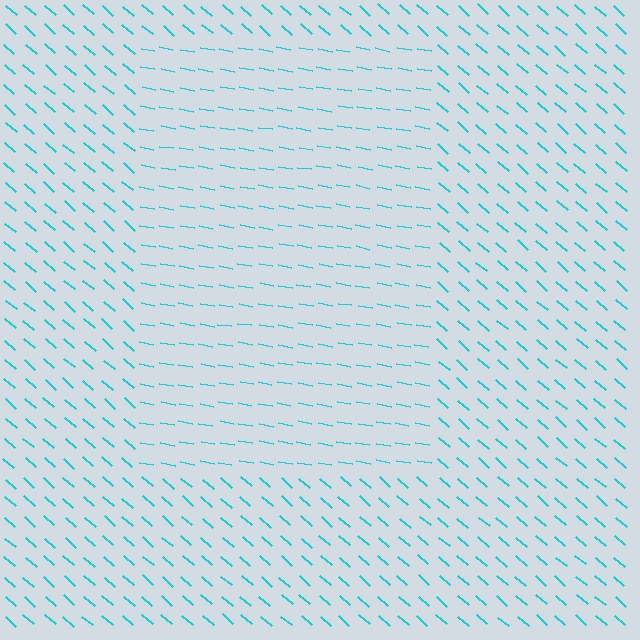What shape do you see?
I see a rectangle.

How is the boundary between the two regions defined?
The boundary is defined purely by a change in line orientation (approximately 31 degrees difference). All lines are the same color and thickness.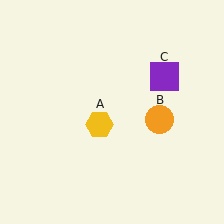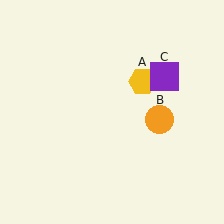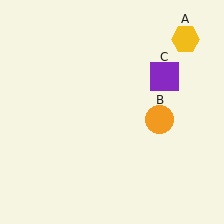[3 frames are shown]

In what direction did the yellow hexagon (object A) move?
The yellow hexagon (object A) moved up and to the right.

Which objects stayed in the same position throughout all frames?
Orange circle (object B) and purple square (object C) remained stationary.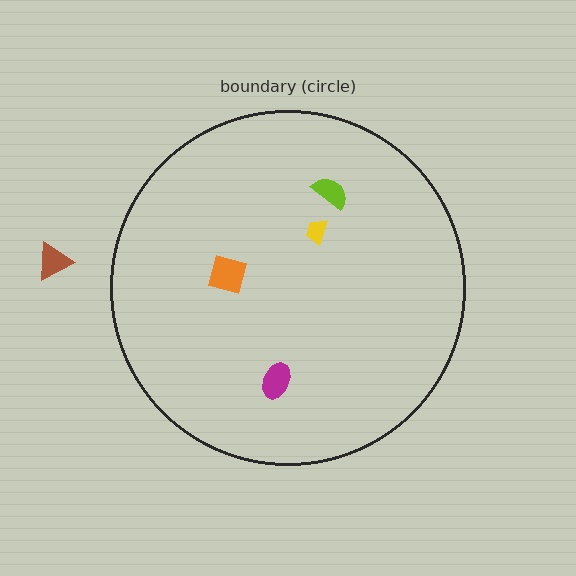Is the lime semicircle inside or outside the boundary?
Inside.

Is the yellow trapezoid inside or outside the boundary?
Inside.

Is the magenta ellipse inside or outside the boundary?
Inside.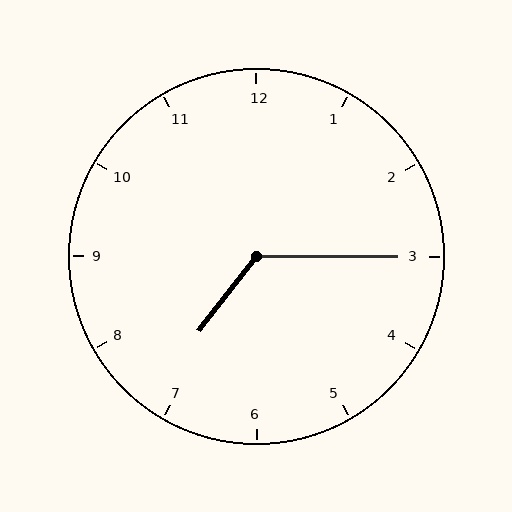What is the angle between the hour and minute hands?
Approximately 128 degrees.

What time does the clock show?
7:15.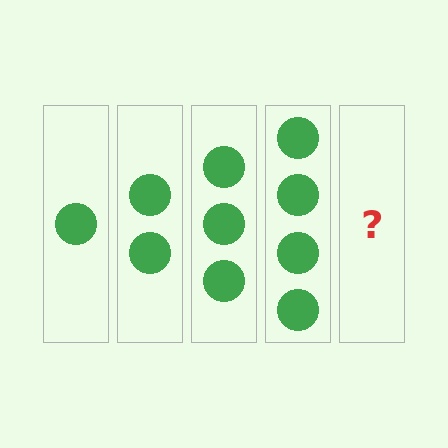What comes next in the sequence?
The next element should be 5 circles.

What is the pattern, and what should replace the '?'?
The pattern is that each step adds one more circle. The '?' should be 5 circles.